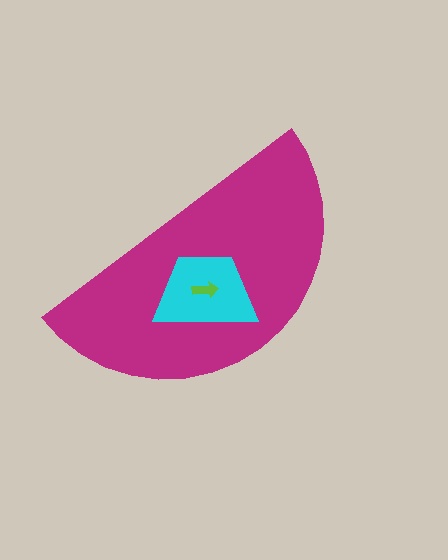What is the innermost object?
The lime arrow.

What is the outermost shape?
The magenta semicircle.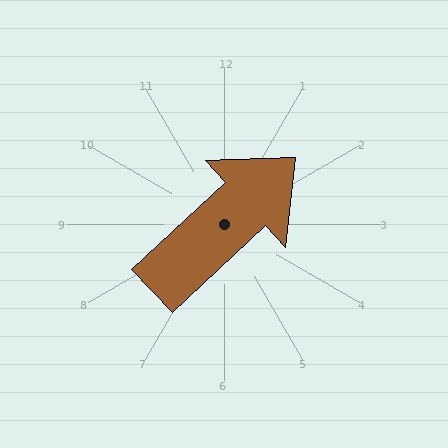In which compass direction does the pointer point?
Northeast.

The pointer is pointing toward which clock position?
Roughly 2 o'clock.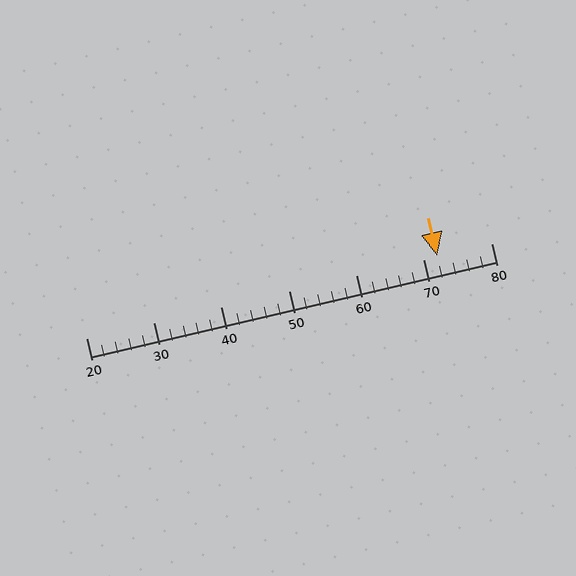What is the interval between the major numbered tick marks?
The major tick marks are spaced 10 units apart.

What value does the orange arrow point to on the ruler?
The orange arrow points to approximately 72.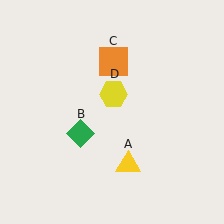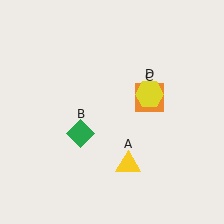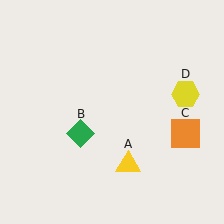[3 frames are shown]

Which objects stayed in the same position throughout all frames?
Yellow triangle (object A) and green diamond (object B) remained stationary.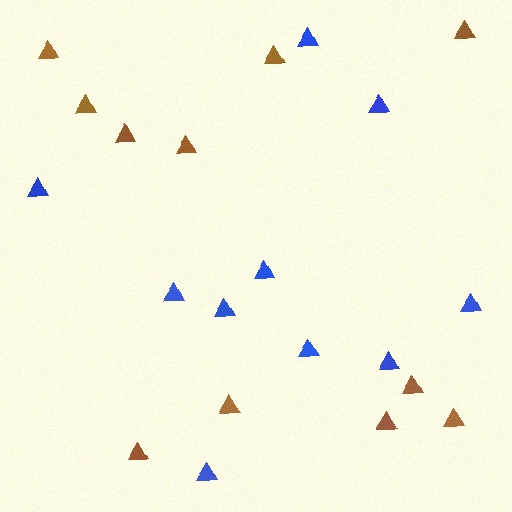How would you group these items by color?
There are 2 groups: one group of blue triangles (10) and one group of brown triangles (11).